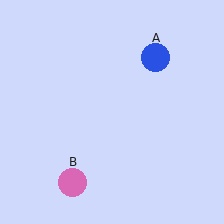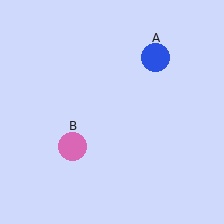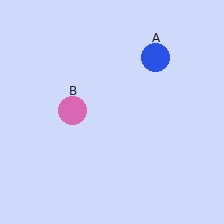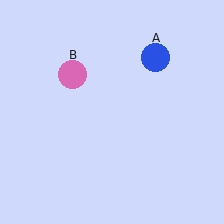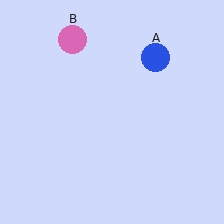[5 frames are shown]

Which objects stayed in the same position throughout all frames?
Blue circle (object A) remained stationary.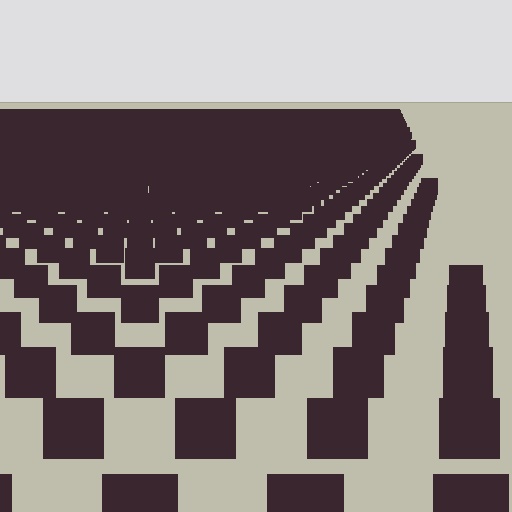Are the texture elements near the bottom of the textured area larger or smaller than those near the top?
Larger. Near the bottom, elements are closer to the viewer and appear at a bigger on-screen size.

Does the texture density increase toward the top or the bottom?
Density increases toward the top.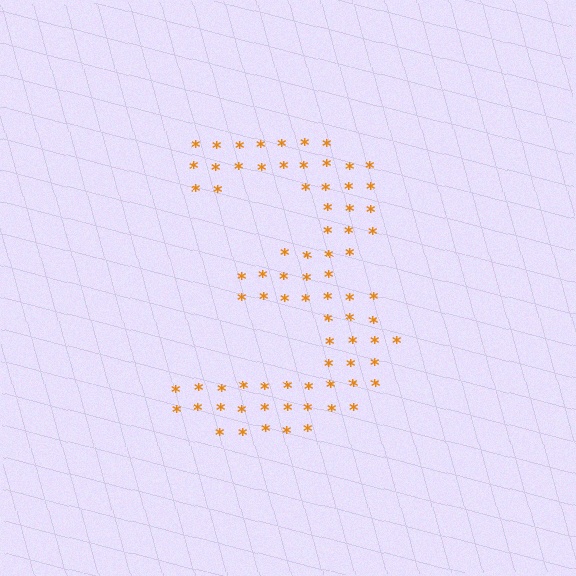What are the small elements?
The small elements are asterisks.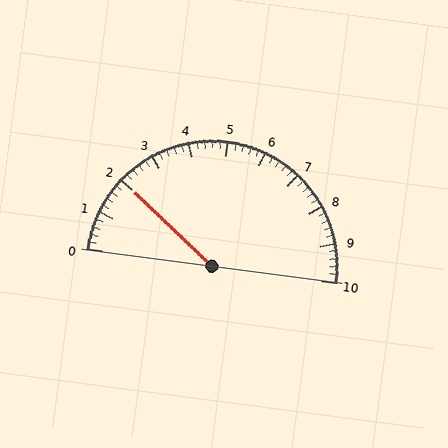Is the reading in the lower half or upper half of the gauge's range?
The reading is in the lower half of the range (0 to 10).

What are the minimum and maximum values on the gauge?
The gauge ranges from 0 to 10.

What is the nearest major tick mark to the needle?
The nearest major tick mark is 2.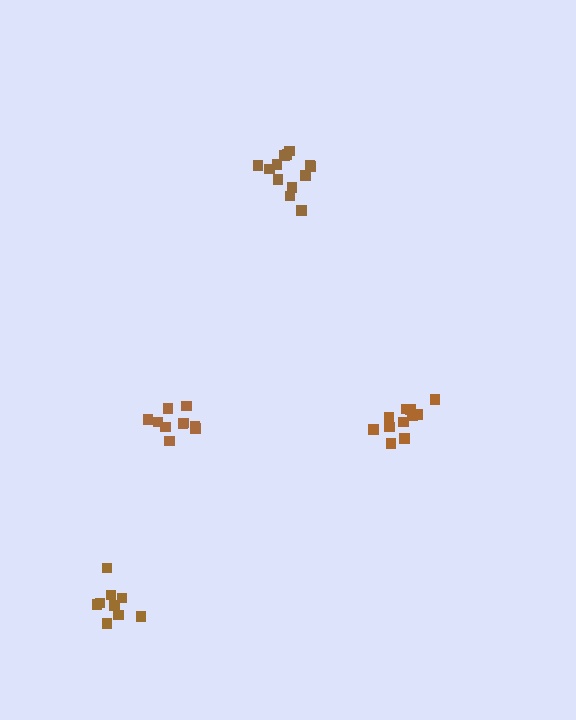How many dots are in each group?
Group 1: 11 dots, Group 2: 10 dots, Group 3: 13 dots, Group 4: 9 dots (43 total).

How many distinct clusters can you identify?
There are 4 distinct clusters.